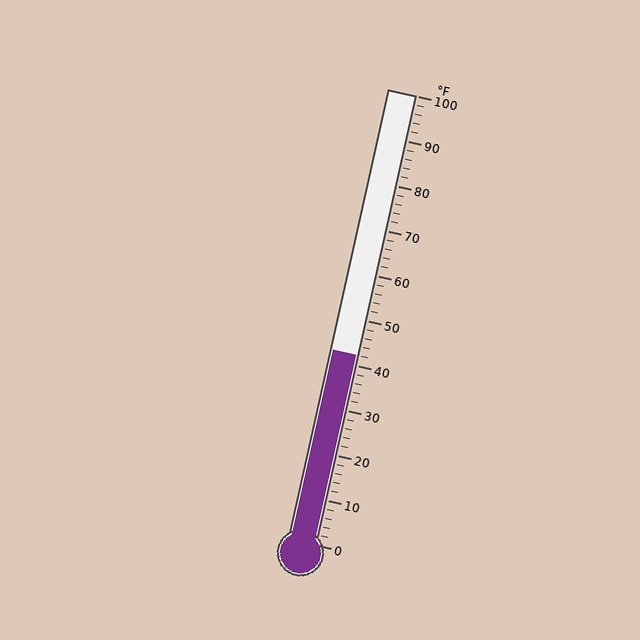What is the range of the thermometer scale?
The thermometer scale ranges from 0°F to 100°F.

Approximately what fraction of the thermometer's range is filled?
The thermometer is filled to approximately 40% of its range.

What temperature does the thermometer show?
The thermometer shows approximately 42°F.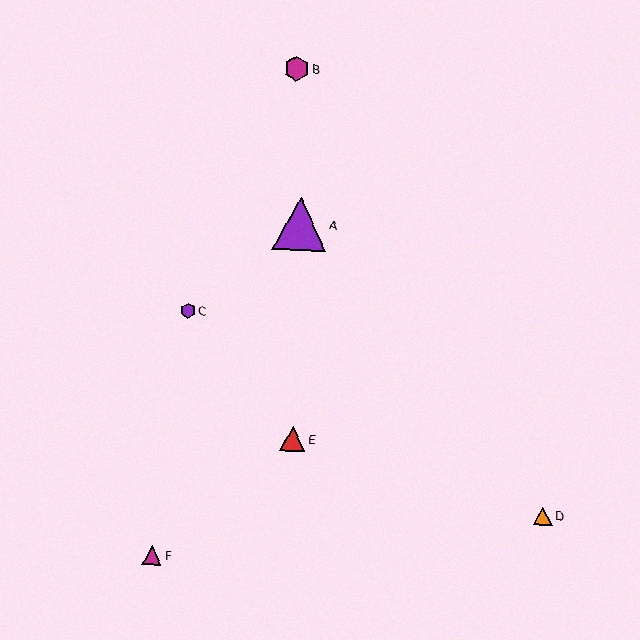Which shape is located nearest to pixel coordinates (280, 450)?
The red triangle (labeled E) at (293, 439) is nearest to that location.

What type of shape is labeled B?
Shape B is a magenta hexagon.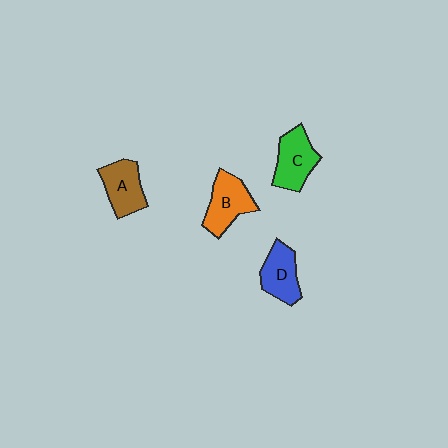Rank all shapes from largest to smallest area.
From largest to smallest: B (orange), C (green), A (brown), D (blue).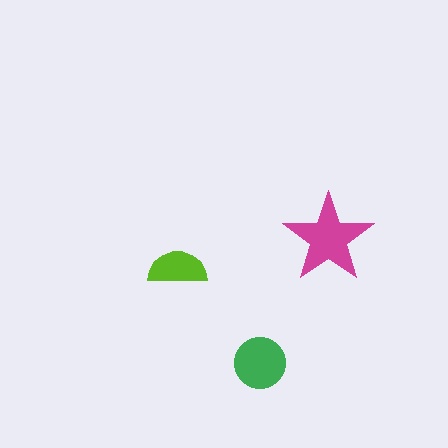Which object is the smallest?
The lime semicircle.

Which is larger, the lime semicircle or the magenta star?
The magenta star.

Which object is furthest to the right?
The magenta star is rightmost.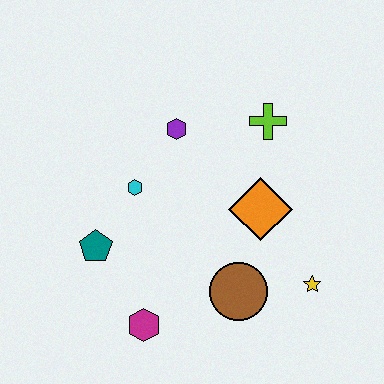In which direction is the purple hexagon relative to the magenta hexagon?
The purple hexagon is above the magenta hexagon.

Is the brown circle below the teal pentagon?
Yes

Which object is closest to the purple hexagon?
The cyan hexagon is closest to the purple hexagon.